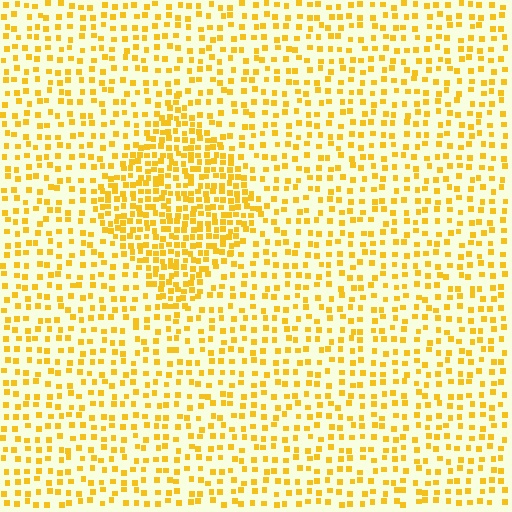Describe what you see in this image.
The image contains small yellow elements arranged at two different densities. A diamond-shaped region is visible where the elements are more densely packed than the surrounding area.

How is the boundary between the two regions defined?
The boundary is defined by a change in element density (approximately 2.1x ratio). All elements are the same color, size, and shape.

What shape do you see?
I see a diamond.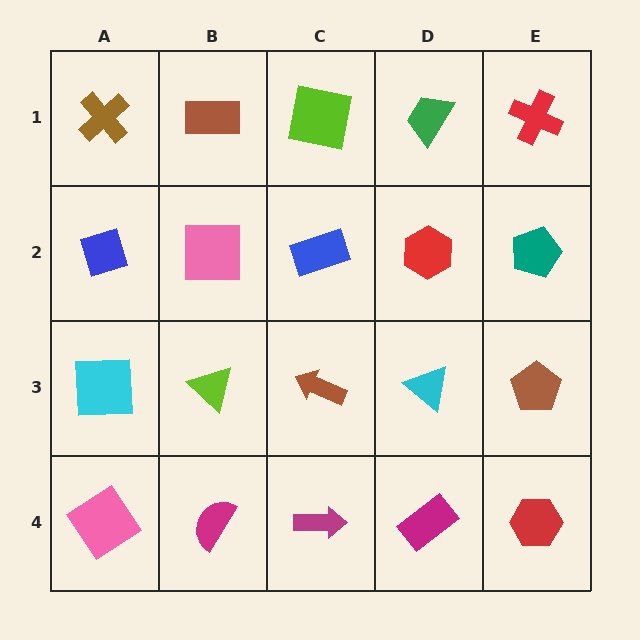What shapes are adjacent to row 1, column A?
A blue diamond (row 2, column A), a brown rectangle (row 1, column B).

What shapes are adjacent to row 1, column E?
A teal pentagon (row 2, column E), a green trapezoid (row 1, column D).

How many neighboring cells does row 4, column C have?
3.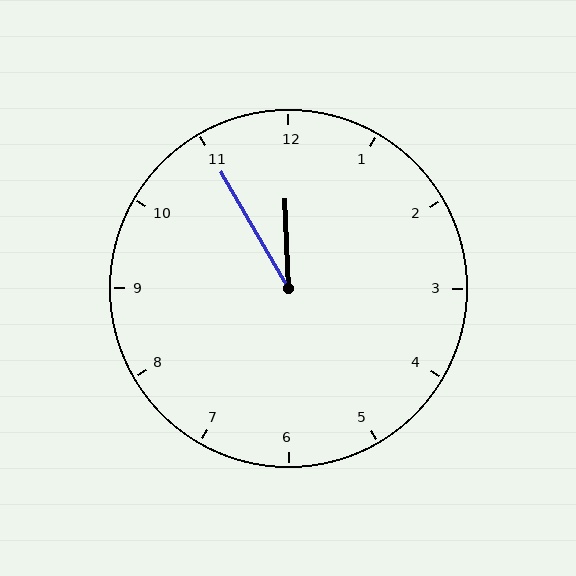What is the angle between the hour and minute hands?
Approximately 28 degrees.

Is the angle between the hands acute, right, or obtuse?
It is acute.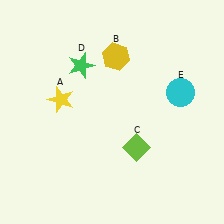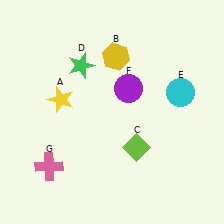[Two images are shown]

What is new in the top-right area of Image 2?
A purple circle (F) was added in the top-right area of Image 2.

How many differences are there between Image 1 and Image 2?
There are 2 differences between the two images.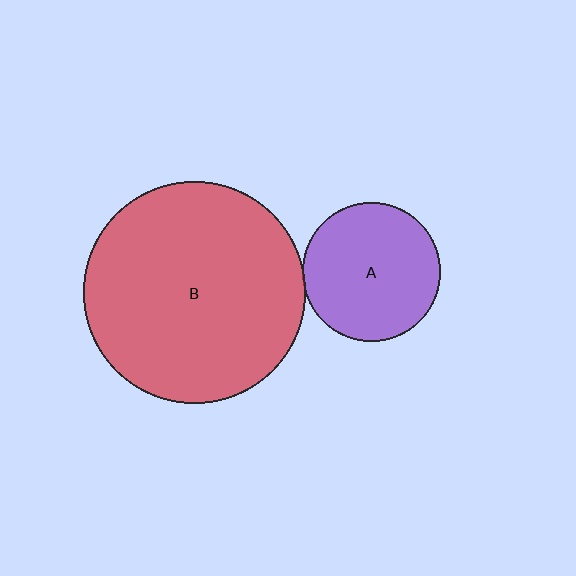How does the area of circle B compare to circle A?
Approximately 2.6 times.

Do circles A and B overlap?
Yes.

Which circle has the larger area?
Circle B (red).